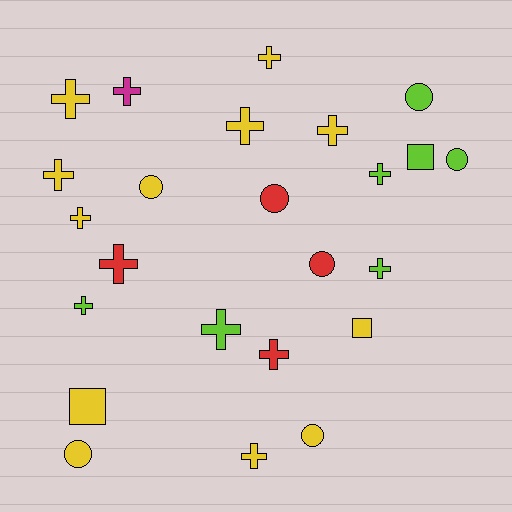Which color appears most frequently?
Yellow, with 12 objects.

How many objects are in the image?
There are 24 objects.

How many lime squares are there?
There is 1 lime square.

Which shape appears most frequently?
Cross, with 14 objects.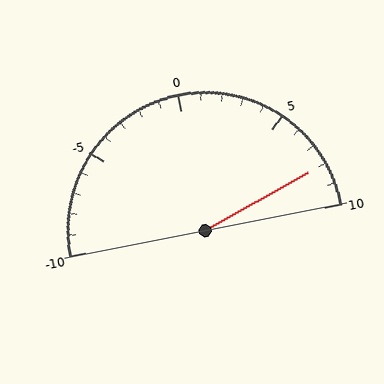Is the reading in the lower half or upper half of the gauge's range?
The reading is in the upper half of the range (-10 to 10).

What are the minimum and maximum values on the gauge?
The gauge ranges from -10 to 10.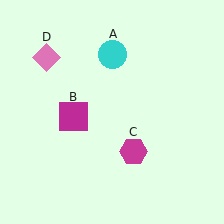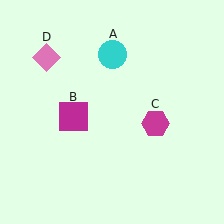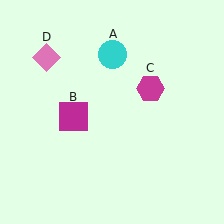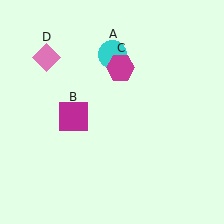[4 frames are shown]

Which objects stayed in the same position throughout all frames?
Cyan circle (object A) and magenta square (object B) and pink diamond (object D) remained stationary.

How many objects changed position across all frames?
1 object changed position: magenta hexagon (object C).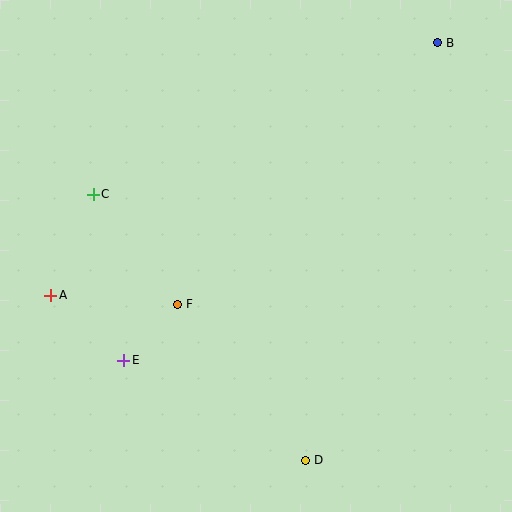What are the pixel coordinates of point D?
Point D is at (306, 460).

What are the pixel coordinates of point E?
Point E is at (124, 360).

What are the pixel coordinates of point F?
Point F is at (178, 304).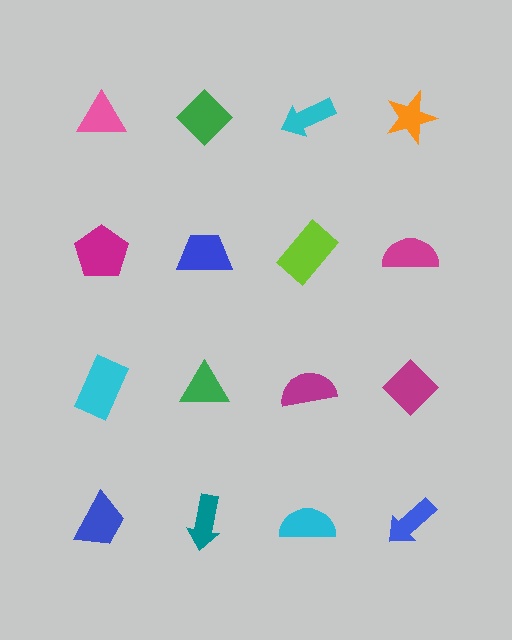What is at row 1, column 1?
A pink triangle.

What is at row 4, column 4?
A blue arrow.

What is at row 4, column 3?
A cyan semicircle.